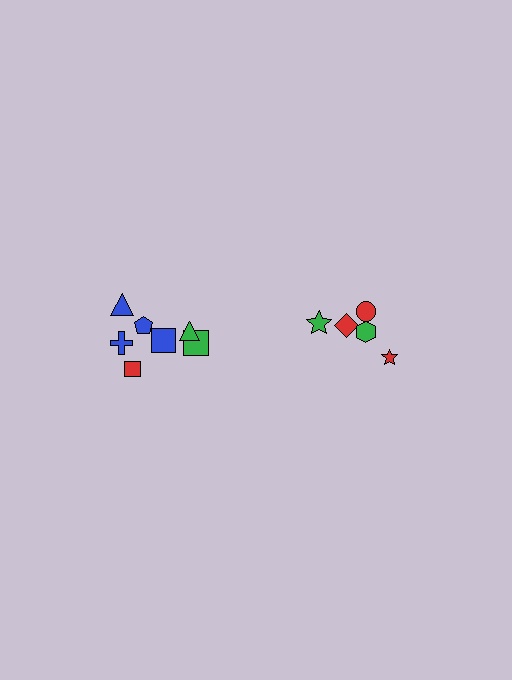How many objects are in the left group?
There are 7 objects.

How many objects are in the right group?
There are 5 objects.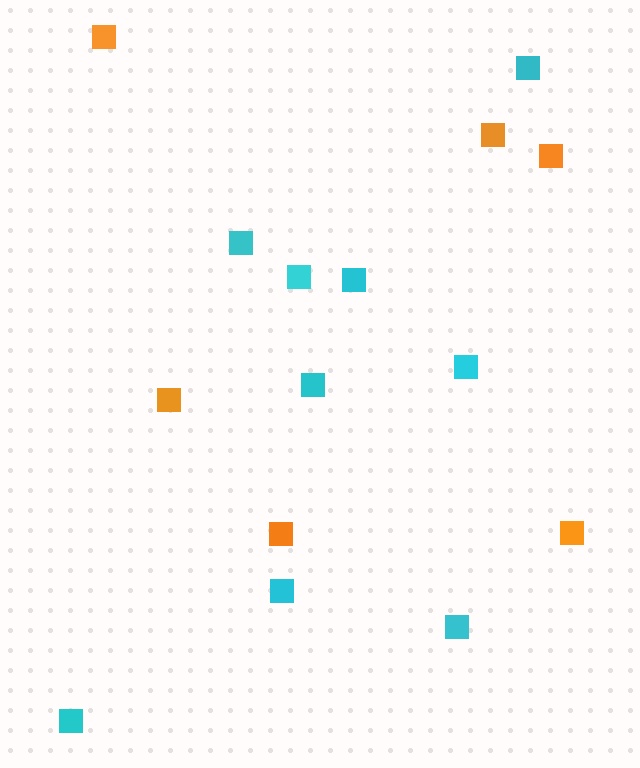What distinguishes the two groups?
There are 2 groups: one group of orange squares (6) and one group of cyan squares (9).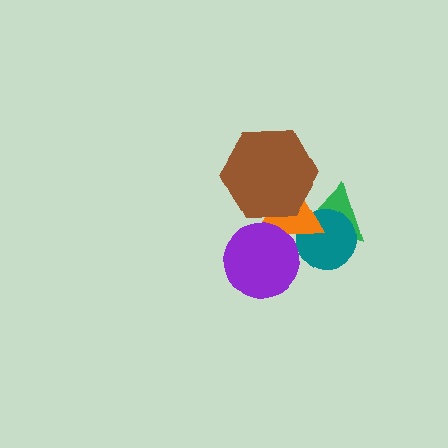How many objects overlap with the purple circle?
1 object overlaps with the purple circle.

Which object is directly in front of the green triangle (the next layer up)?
The teal circle is directly in front of the green triangle.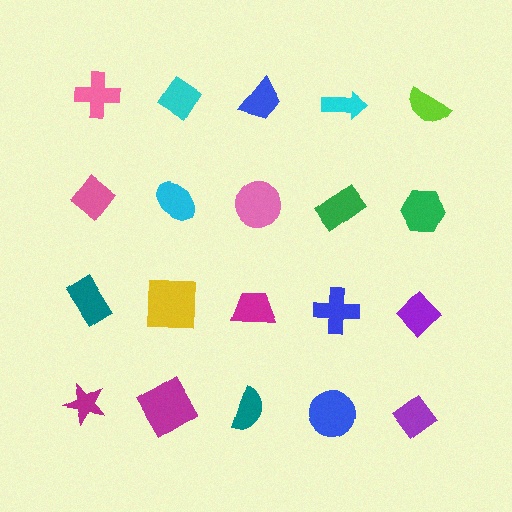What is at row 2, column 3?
A pink circle.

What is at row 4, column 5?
A purple diamond.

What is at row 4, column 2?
A magenta diamond.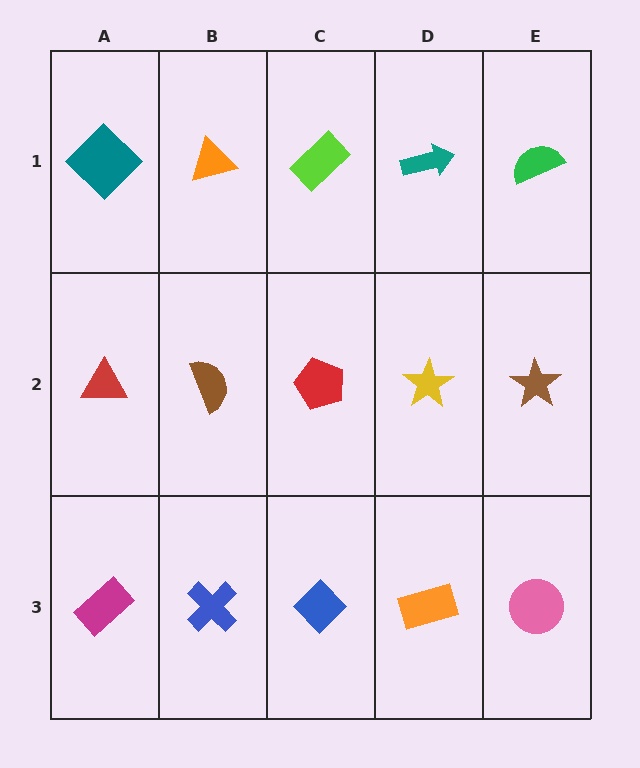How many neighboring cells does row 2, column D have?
4.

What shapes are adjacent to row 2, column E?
A green semicircle (row 1, column E), a pink circle (row 3, column E), a yellow star (row 2, column D).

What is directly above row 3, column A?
A red triangle.